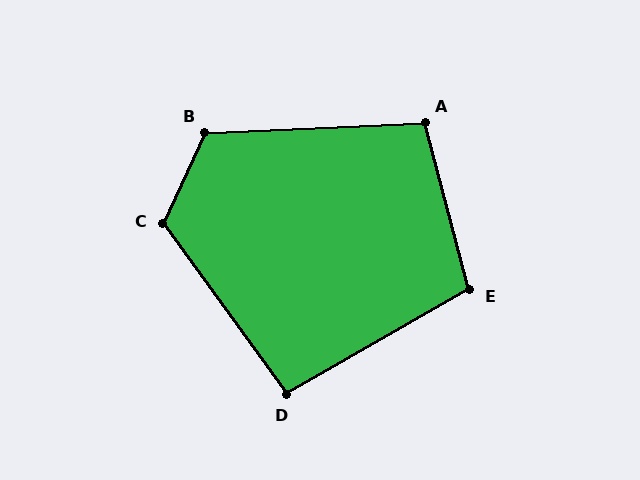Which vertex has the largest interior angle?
C, at approximately 120 degrees.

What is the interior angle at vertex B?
Approximately 117 degrees (obtuse).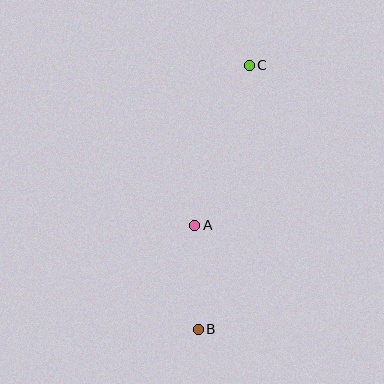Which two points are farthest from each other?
Points B and C are farthest from each other.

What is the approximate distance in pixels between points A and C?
The distance between A and C is approximately 169 pixels.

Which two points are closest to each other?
Points A and B are closest to each other.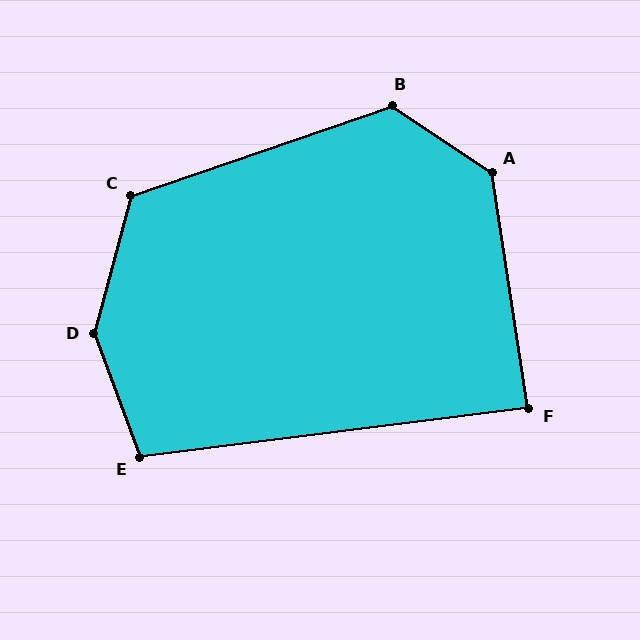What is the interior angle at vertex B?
Approximately 127 degrees (obtuse).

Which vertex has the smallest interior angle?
F, at approximately 88 degrees.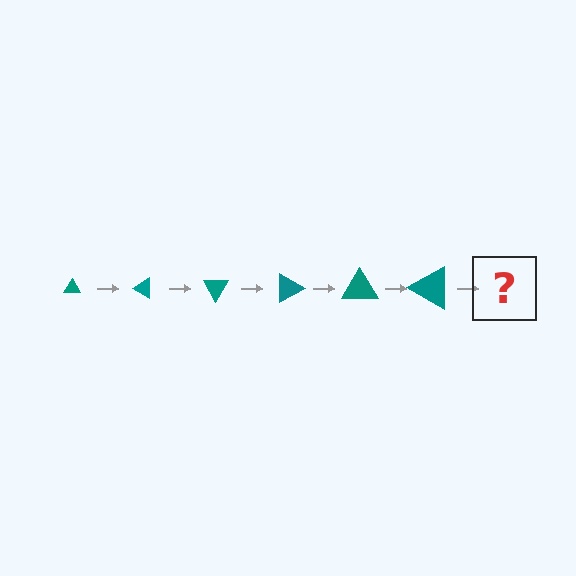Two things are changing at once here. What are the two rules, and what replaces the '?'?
The two rules are that the triangle grows larger each step and it rotates 30 degrees each step. The '?' should be a triangle, larger than the previous one and rotated 180 degrees from the start.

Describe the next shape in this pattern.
It should be a triangle, larger than the previous one and rotated 180 degrees from the start.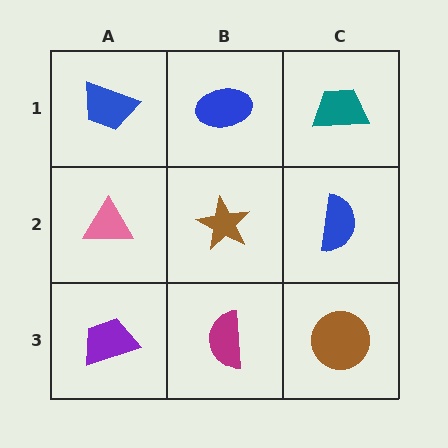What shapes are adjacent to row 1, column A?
A pink triangle (row 2, column A), a blue ellipse (row 1, column B).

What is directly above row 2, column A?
A blue trapezoid.